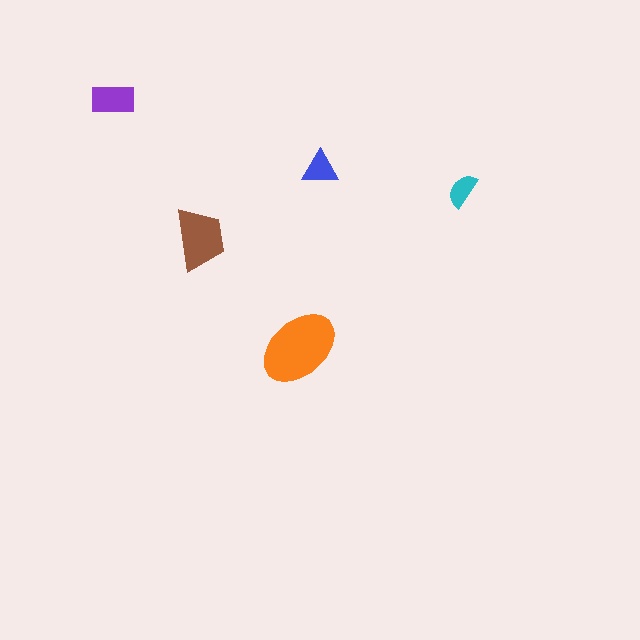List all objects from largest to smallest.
The orange ellipse, the brown trapezoid, the purple rectangle, the blue triangle, the cyan semicircle.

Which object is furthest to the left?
The purple rectangle is leftmost.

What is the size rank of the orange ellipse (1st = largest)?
1st.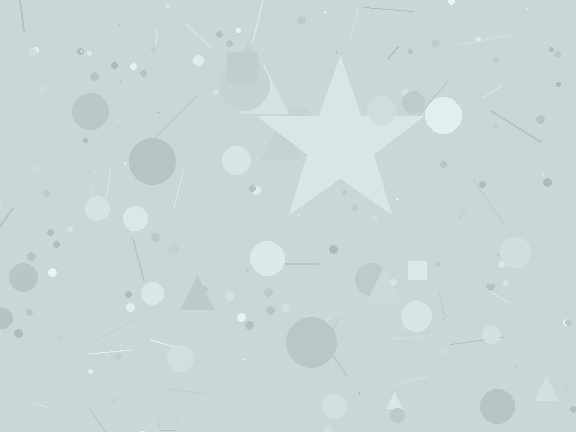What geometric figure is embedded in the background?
A star is embedded in the background.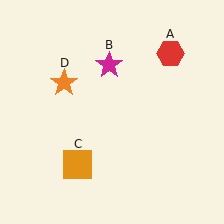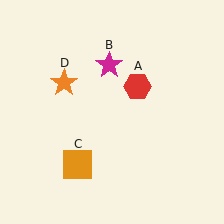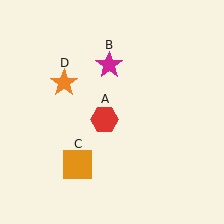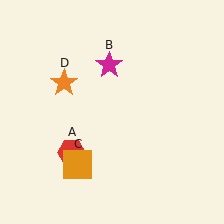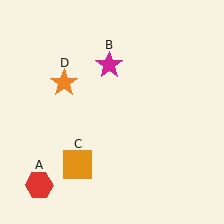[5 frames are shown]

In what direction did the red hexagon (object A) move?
The red hexagon (object A) moved down and to the left.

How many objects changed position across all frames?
1 object changed position: red hexagon (object A).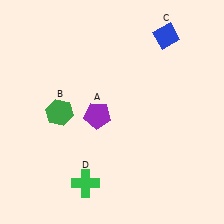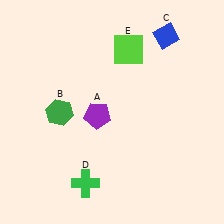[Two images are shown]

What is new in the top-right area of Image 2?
A lime square (E) was added in the top-right area of Image 2.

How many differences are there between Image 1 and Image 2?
There is 1 difference between the two images.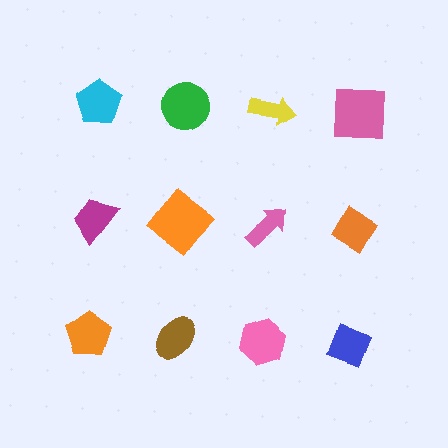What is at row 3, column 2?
A brown ellipse.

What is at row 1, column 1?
A cyan pentagon.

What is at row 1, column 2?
A green circle.